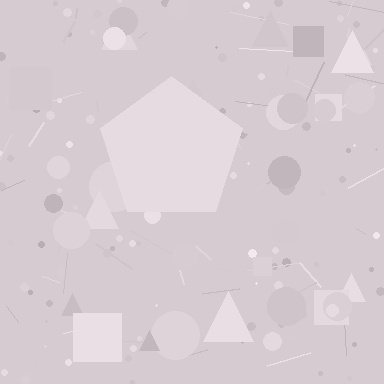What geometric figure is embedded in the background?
A pentagon is embedded in the background.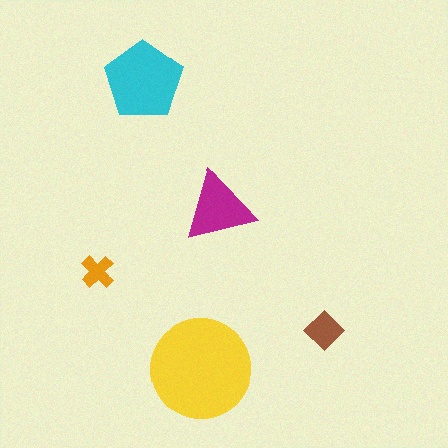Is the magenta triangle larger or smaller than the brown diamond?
Larger.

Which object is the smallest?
The orange cross.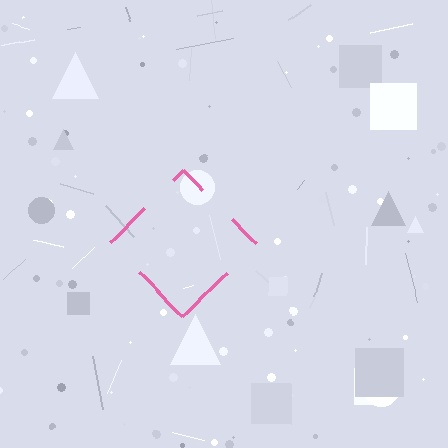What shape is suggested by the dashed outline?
The dashed outline suggests a diamond.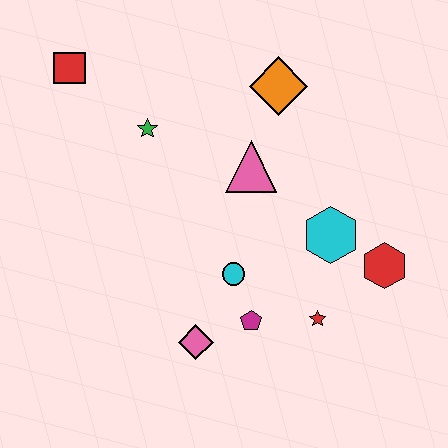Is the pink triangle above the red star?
Yes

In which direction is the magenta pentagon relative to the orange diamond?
The magenta pentagon is below the orange diamond.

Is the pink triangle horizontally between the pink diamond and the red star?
Yes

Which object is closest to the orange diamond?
The pink triangle is closest to the orange diamond.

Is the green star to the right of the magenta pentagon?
No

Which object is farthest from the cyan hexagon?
The red square is farthest from the cyan hexagon.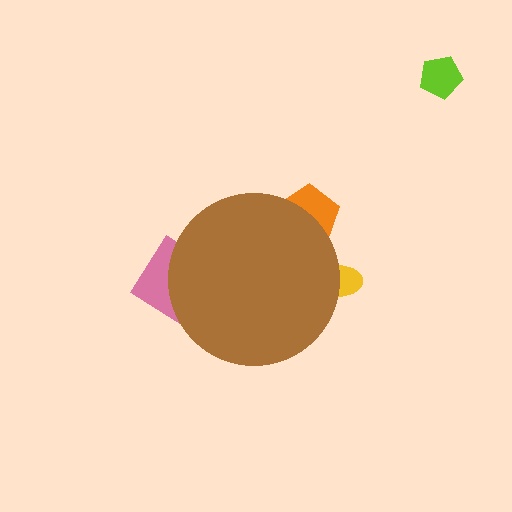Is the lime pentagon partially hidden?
No, the lime pentagon is fully visible.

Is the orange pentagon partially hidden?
Yes, the orange pentagon is partially hidden behind the brown circle.